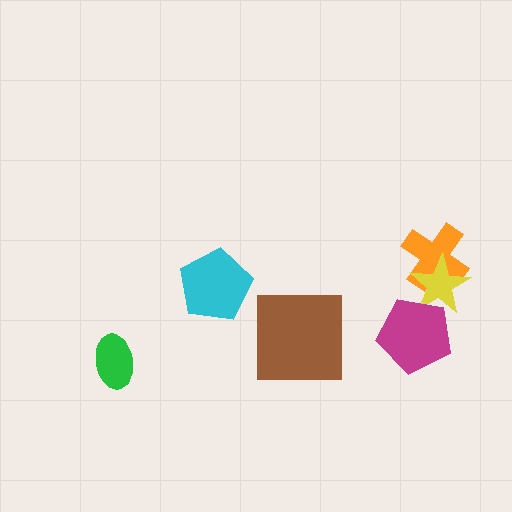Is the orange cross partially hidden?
Yes, it is partially covered by another shape.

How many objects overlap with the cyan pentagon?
0 objects overlap with the cyan pentagon.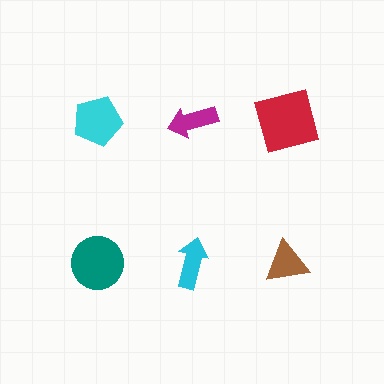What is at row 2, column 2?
A cyan arrow.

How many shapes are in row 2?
3 shapes.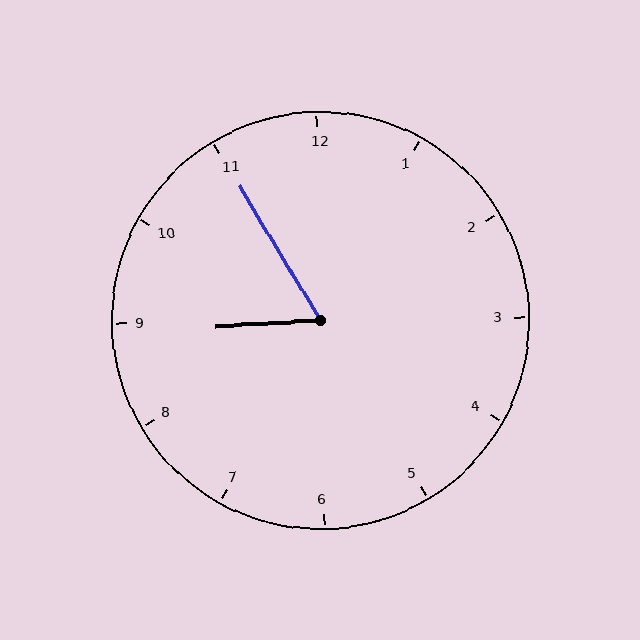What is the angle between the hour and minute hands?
Approximately 62 degrees.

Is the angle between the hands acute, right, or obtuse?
It is acute.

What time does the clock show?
8:55.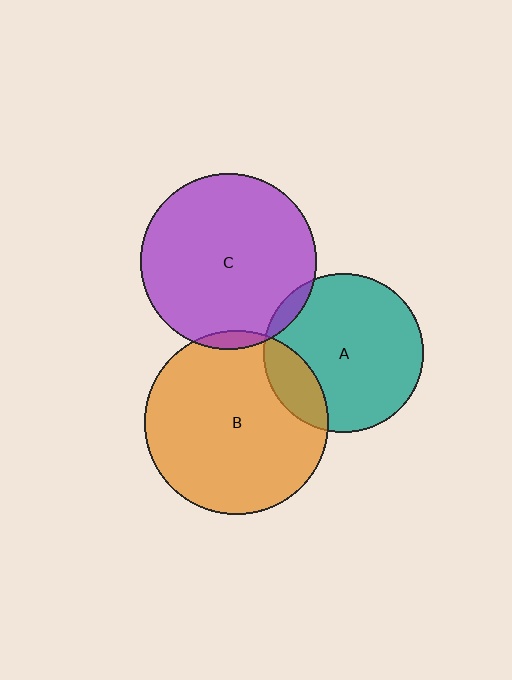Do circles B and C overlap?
Yes.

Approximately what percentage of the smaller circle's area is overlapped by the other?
Approximately 5%.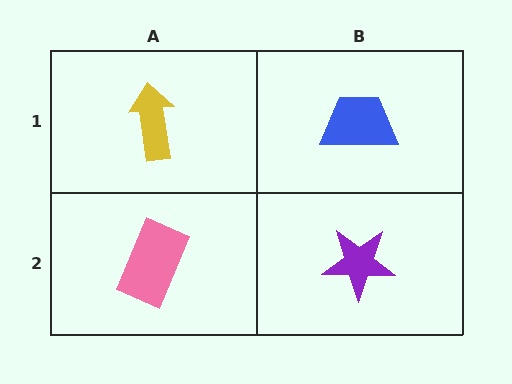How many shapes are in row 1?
2 shapes.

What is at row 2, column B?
A purple star.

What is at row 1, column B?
A blue trapezoid.